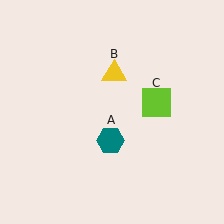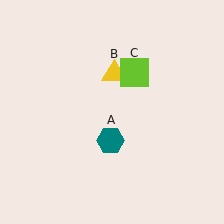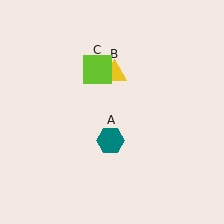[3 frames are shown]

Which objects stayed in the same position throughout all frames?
Teal hexagon (object A) and yellow triangle (object B) remained stationary.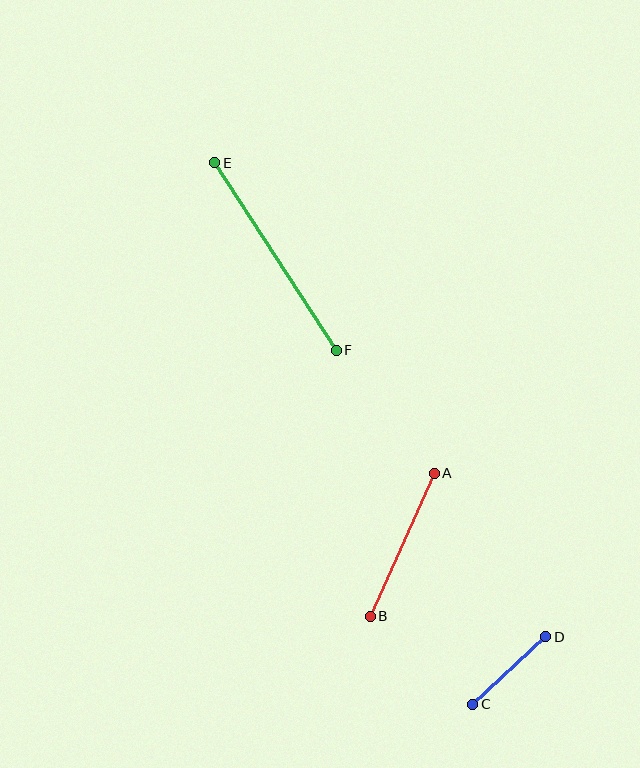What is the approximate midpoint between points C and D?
The midpoint is at approximately (509, 670) pixels.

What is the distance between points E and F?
The distance is approximately 223 pixels.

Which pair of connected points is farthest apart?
Points E and F are farthest apart.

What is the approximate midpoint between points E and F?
The midpoint is at approximately (275, 256) pixels.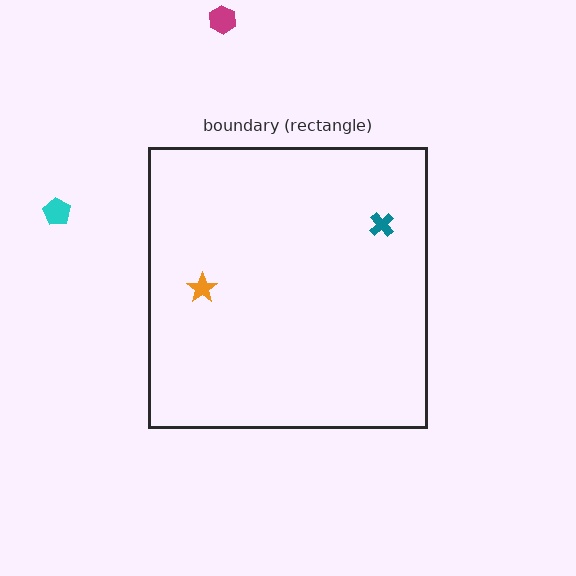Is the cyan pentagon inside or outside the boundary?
Outside.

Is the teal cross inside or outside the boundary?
Inside.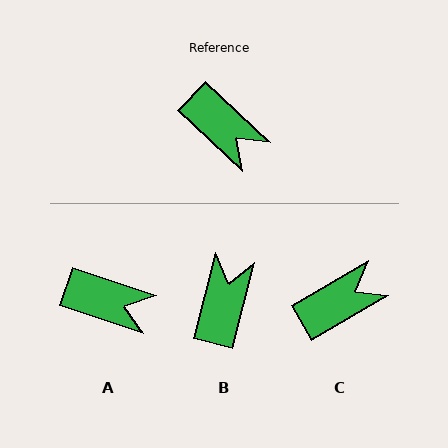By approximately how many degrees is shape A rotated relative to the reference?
Approximately 25 degrees counter-clockwise.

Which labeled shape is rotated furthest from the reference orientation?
B, about 119 degrees away.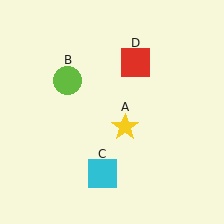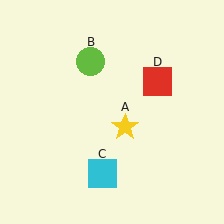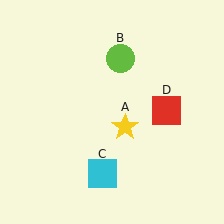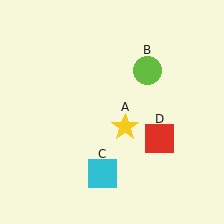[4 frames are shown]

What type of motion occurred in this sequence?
The lime circle (object B), red square (object D) rotated clockwise around the center of the scene.